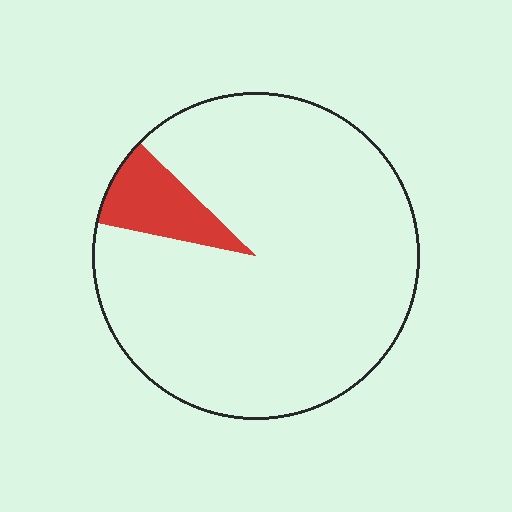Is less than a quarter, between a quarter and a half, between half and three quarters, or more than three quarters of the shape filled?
Less than a quarter.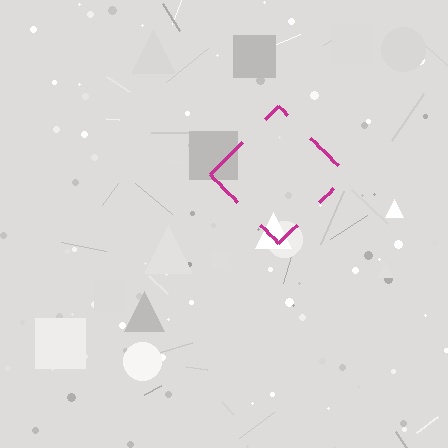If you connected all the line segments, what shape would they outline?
They would outline a diamond.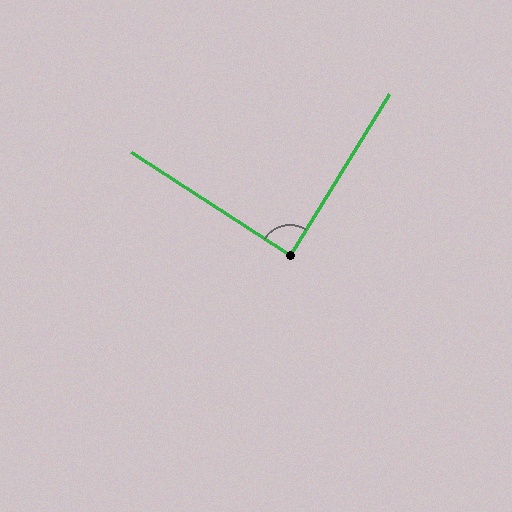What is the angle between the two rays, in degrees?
Approximately 89 degrees.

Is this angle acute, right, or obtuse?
It is approximately a right angle.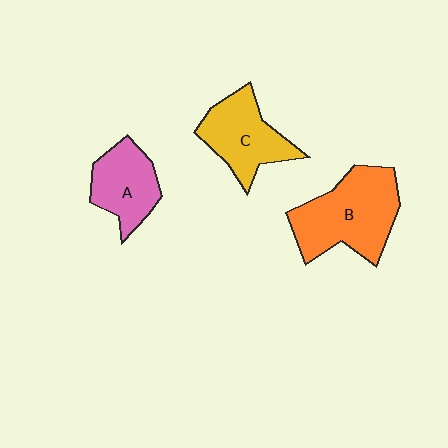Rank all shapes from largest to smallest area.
From largest to smallest: B (orange), C (yellow), A (pink).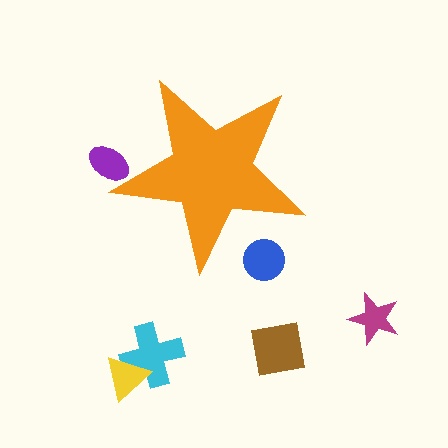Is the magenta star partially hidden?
No, the magenta star is fully visible.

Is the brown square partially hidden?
No, the brown square is fully visible.